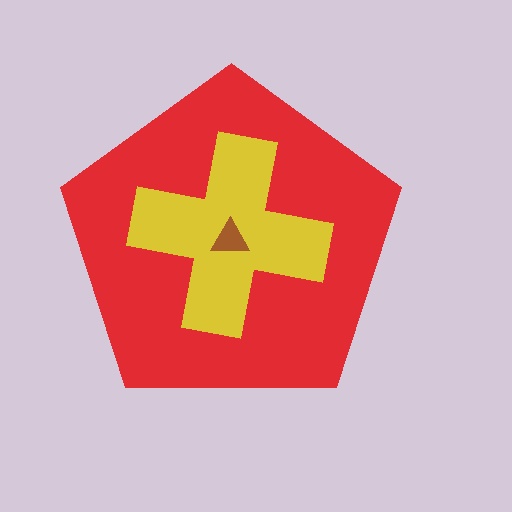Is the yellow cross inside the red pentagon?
Yes.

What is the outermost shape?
The red pentagon.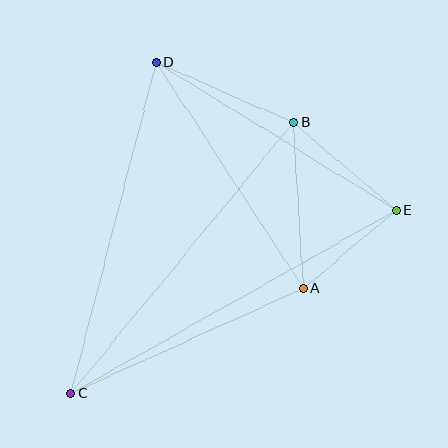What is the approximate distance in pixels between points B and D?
The distance between B and D is approximately 150 pixels.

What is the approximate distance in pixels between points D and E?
The distance between D and E is approximately 282 pixels.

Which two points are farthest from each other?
Points C and E are farthest from each other.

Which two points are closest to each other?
Points A and E are closest to each other.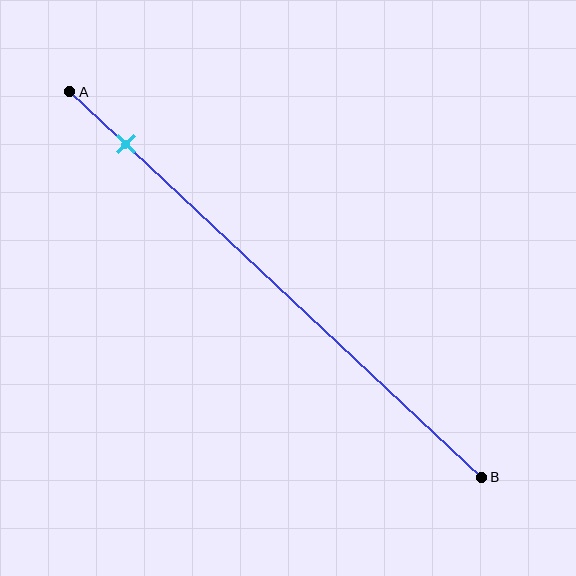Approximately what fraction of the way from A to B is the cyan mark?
The cyan mark is approximately 15% of the way from A to B.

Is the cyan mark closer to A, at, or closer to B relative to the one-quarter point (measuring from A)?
The cyan mark is closer to point A than the one-quarter point of segment AB.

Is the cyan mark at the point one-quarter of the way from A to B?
No, the mark is at about 15% from A, not at the 25% one-quarter point.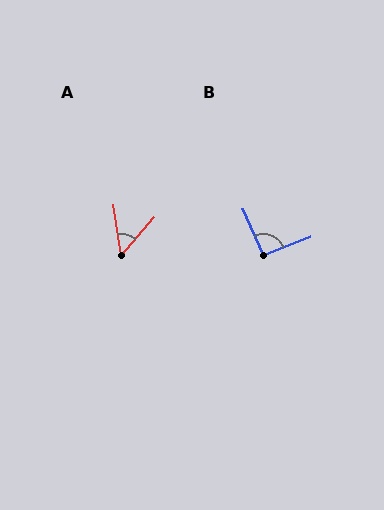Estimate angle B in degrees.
Approximately 93 degrees.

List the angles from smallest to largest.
A (50°), B (93°).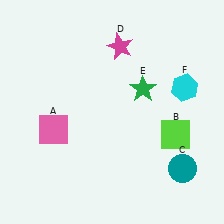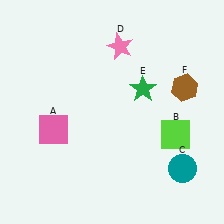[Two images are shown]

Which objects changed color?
D changed from magenta to pink. F changed from cyan to brown.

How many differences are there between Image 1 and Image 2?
There are 2 differences between the two images.